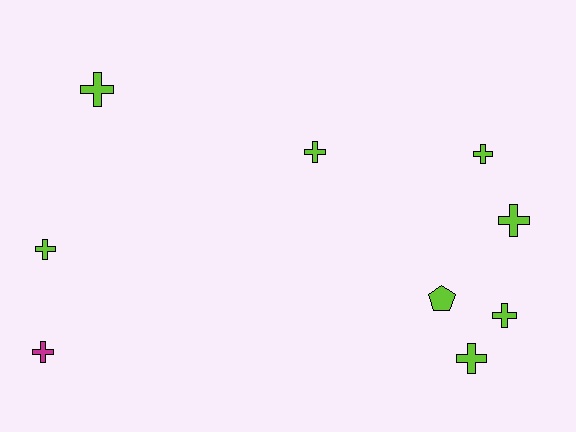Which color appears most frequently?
Lime, with 8 objects.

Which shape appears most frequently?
Cross, with 8 objects.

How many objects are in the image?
There are 9 objects.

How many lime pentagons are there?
There is 1 lime pentagon.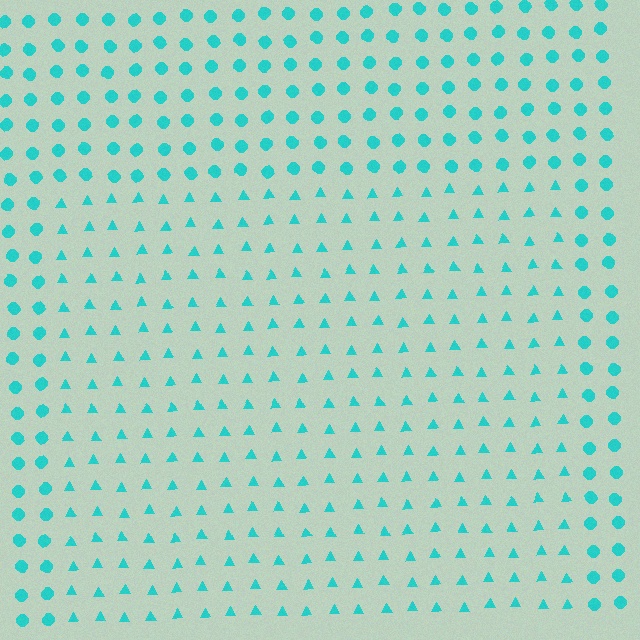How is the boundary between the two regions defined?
The boundary is defined by a change in element shape: triangles inside vs. circles outside. All elements share the same color and spacing.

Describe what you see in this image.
The image is filled with small cyan elements arranged in a uniform grid. A rectangle-shaped region contains triangles, while the surrounding area contains circles. The boundary is defined purely by the change in element shape.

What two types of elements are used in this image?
The image uses triangles inside the rectangle region and circles outside it.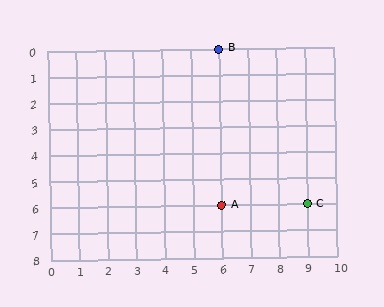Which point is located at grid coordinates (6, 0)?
Point B is at (6, 0).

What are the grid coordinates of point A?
Point A is at grid coordinates (6, 6).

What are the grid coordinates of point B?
Point B is at grid coordinates (6, 0).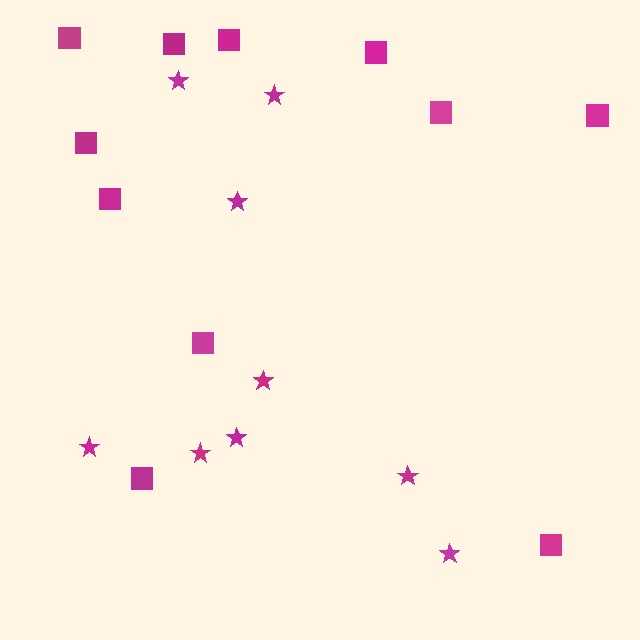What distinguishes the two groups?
There are 2 groups: one group of squares (11) and one group of stars (9).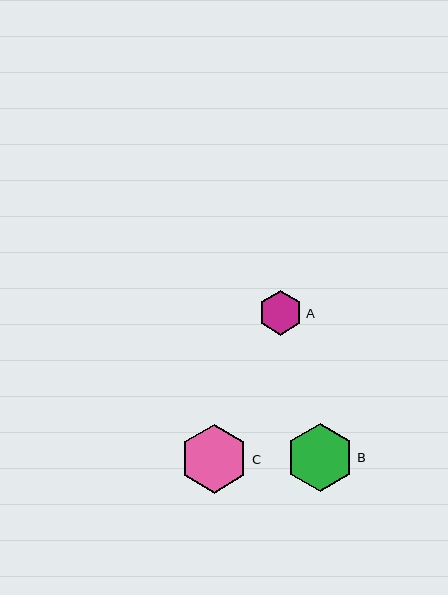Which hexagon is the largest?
Hexagon C is the largest with a size of approximately 69 pixels.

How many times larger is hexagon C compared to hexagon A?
Hexagon C is approximately 1.5 times the size of hexagon A.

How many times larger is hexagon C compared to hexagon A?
Hexagon C is approximately 1.5 times the size of hexagon A.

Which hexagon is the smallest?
Hexagon A is the smallest with a size of approximately 45 pixels.